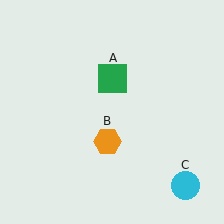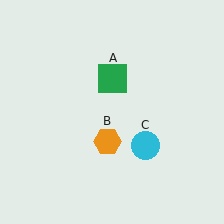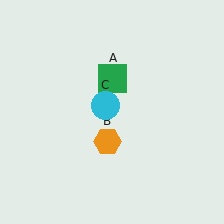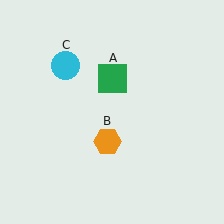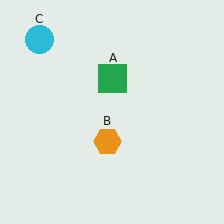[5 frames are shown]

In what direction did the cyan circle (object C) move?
The cyan circle (object C) moved up and to the left.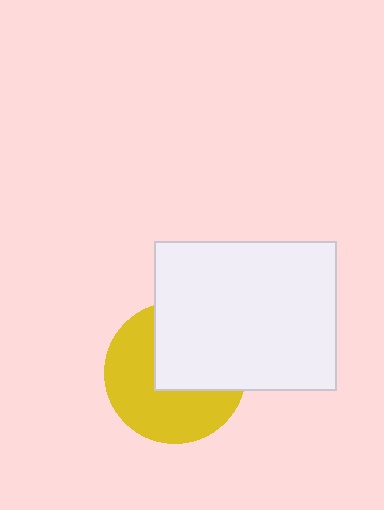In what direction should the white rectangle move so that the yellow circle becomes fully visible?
The white rectangle should move toward the upper-right. That is the shortest direction to clear the overlap and leave the yellow circle fully visible.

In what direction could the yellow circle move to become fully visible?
The yellow circle could move toward the lower-left. That would shift it out from behind the white rectangle entirely.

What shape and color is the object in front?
The object in front is a white rectangle.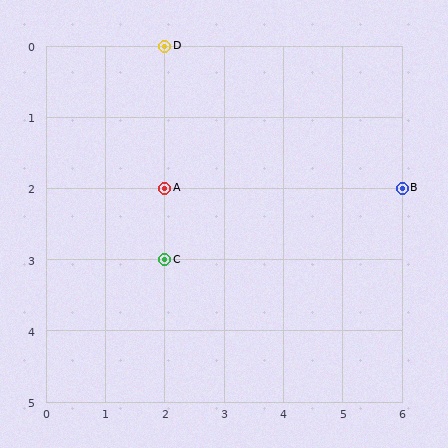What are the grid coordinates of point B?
Point B is at grid coordinates (6, 2).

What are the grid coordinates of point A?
Point A is at grid coordinates (2, 2).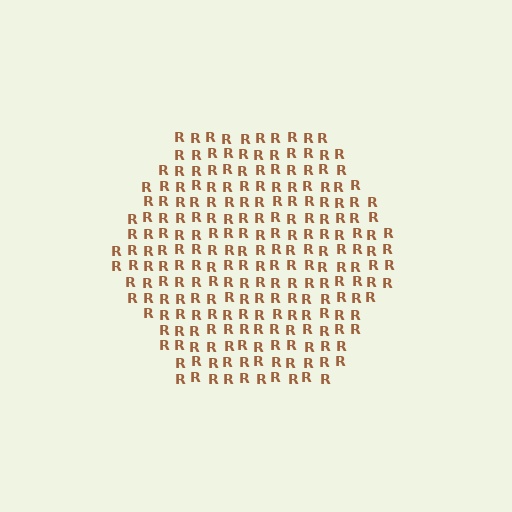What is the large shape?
The large shape is a hexagon.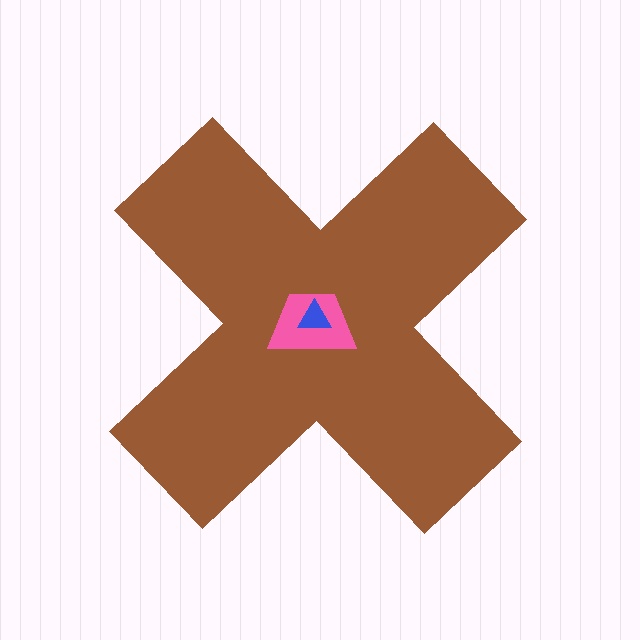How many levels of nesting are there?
3.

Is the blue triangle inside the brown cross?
Yes.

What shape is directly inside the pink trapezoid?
The blue triangle.